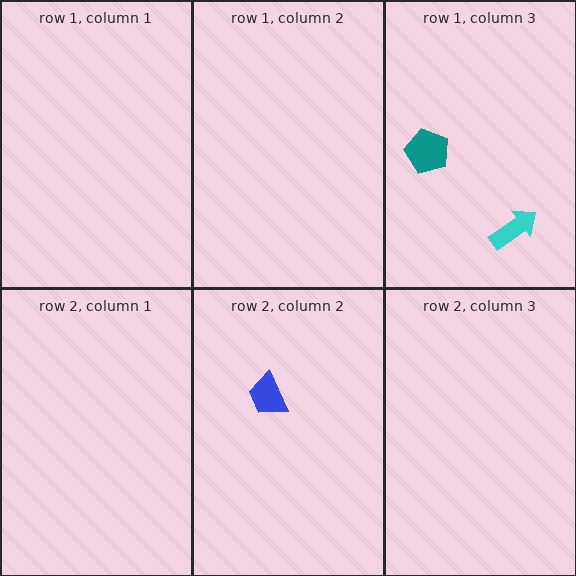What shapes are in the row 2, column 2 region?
The blue trapezoid.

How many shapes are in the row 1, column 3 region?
2.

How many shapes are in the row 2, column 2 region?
1.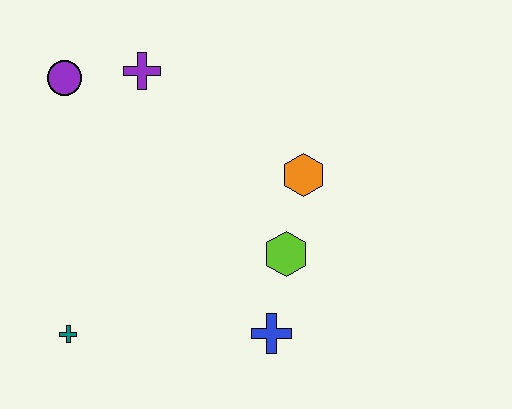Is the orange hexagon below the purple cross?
Yes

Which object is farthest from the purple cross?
The blue cross is farthest from the purple cross.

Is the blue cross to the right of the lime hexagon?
No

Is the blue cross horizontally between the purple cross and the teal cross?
No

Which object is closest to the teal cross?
The blue cross is closest to the teal cross.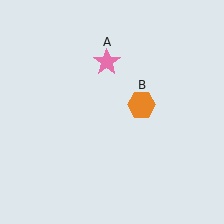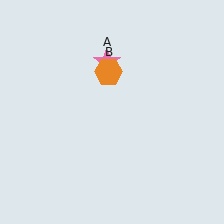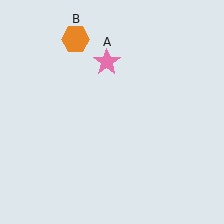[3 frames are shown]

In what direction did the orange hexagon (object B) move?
The orange hexagon (object B) moved up and to the left.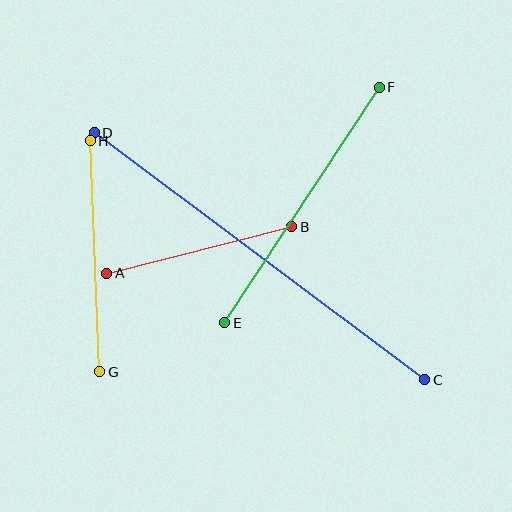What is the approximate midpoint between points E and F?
The midpoint is at approximately (302, 205) pixels.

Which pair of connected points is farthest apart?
Points C and D are farthest apart.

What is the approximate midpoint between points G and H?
The midpoint is at approximately (95, 256) pixels.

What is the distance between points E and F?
The distance is approximately 282 pixels.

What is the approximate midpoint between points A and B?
The midpoint is at approximately (199, 250) pixels.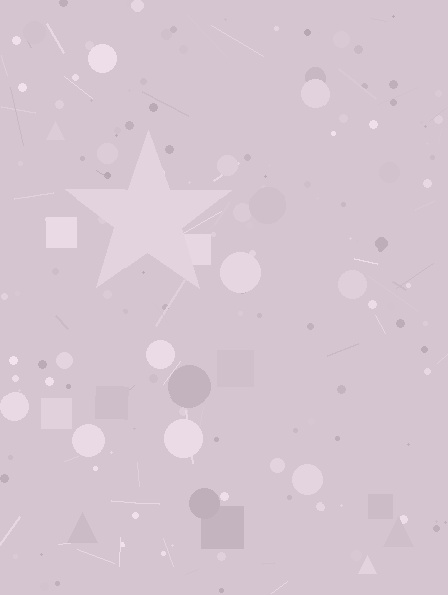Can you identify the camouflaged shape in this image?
The camouflaged shape is a star.